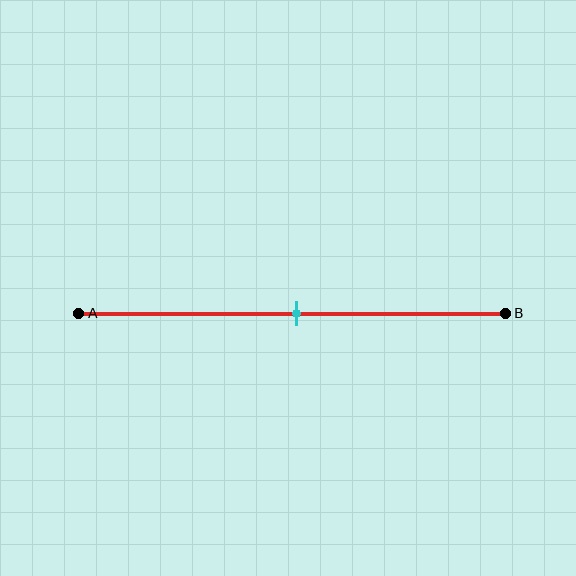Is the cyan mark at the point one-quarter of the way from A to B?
No, the mark is at about 50% from A, not at the 25% one-quarter point.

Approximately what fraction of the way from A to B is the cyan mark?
The cyan mark is approximately 50% of the way from A to B.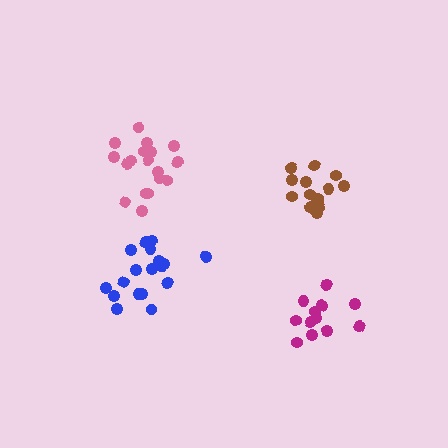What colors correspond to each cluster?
The clusters are colored: blue, pink, magenta, brown.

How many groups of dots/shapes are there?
There are 4 groups.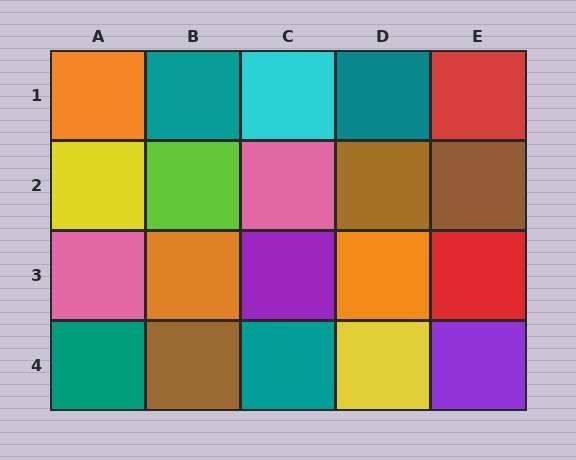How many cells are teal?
4 cells are teal.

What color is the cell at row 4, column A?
Teal.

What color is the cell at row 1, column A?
Orange.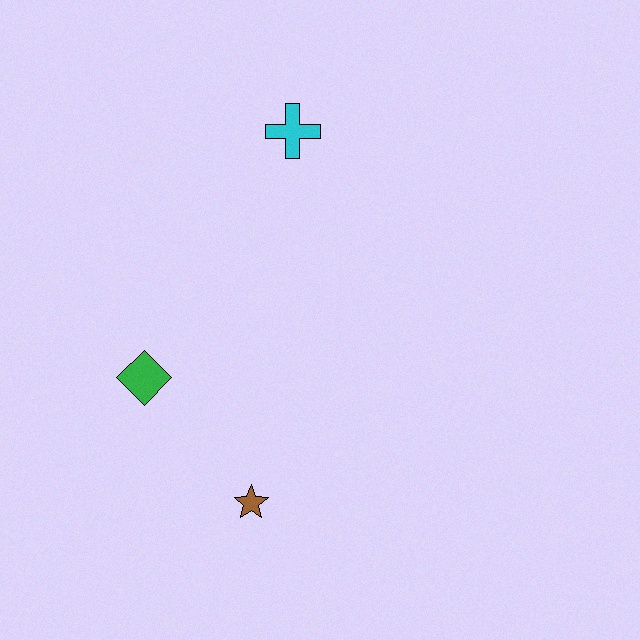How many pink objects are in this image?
There are no pink objects.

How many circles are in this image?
There are no circles.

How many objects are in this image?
There are 3 objects.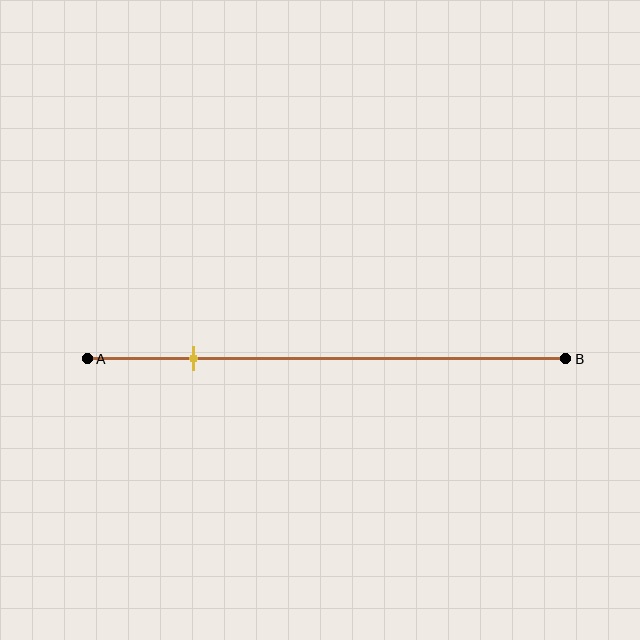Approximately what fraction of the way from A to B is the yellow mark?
The yellow mark is approximately 20% of the way from A to B.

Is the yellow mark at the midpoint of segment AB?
No, the mark is at about 20% from A, not at the 50% midpoint.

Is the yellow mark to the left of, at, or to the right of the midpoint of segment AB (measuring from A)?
The yellow mark is to the left of the midpoint of segment AB.